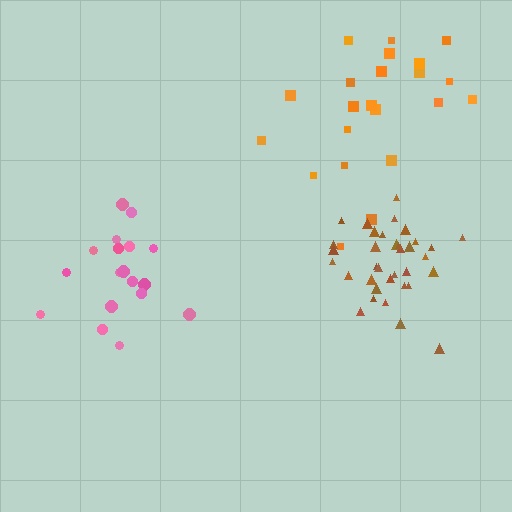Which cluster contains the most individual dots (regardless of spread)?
Brown (35).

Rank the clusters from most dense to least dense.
brown, pink, orange.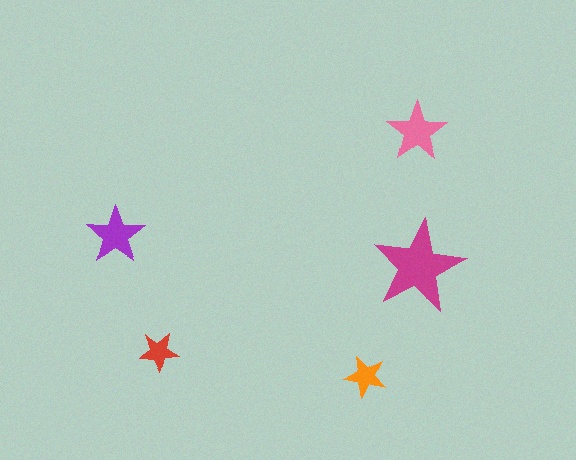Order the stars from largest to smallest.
the magenta one, the pink one, the purple one, the orange one, the red one.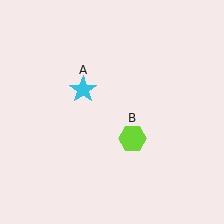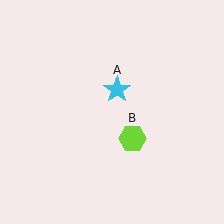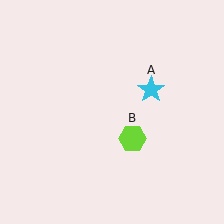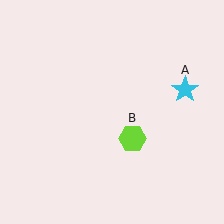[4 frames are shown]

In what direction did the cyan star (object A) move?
The cyan star (object A) moved right.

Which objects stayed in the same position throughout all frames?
Lime hexagon (object B) remained stationary.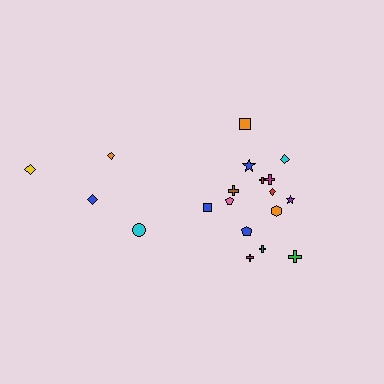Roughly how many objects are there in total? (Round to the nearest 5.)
Roughly 20 objects in total.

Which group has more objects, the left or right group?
The right group.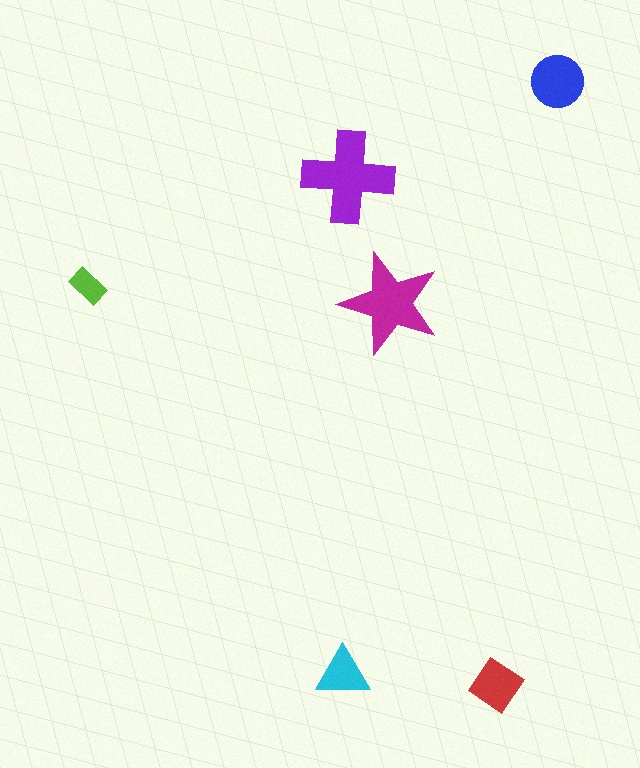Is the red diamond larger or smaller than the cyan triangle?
Larger.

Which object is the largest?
The purple cross.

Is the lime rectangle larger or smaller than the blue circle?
Smaller.